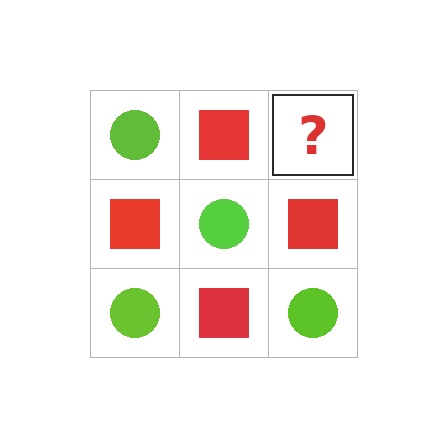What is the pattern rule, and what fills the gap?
The rule is that it alternates lime circle and red square in a checkerboard pattern. The gap should be filled with a lime circle.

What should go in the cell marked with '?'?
The missing cell should contain a lime circle.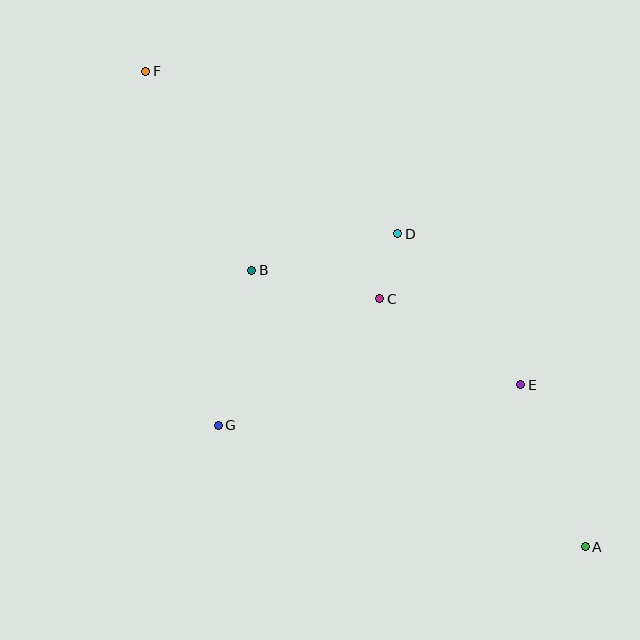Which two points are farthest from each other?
Points A and F are farthest from each other.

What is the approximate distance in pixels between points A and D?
The distance between A and D is approximately 365 pixels.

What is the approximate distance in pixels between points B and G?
The distance between B and G is approximately 158 pixels.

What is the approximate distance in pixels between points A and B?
The distance between A and B is approximately 433 pixels.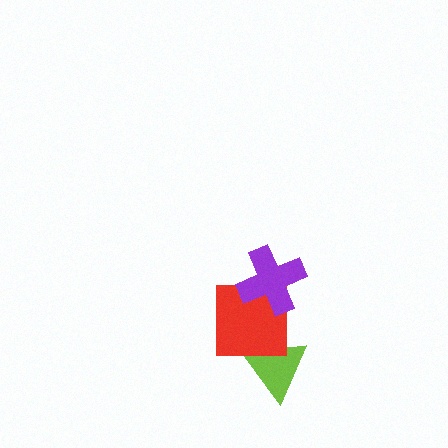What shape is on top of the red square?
The purple cross is on top of the red square.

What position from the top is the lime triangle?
The lime triangle is 3rd from the top.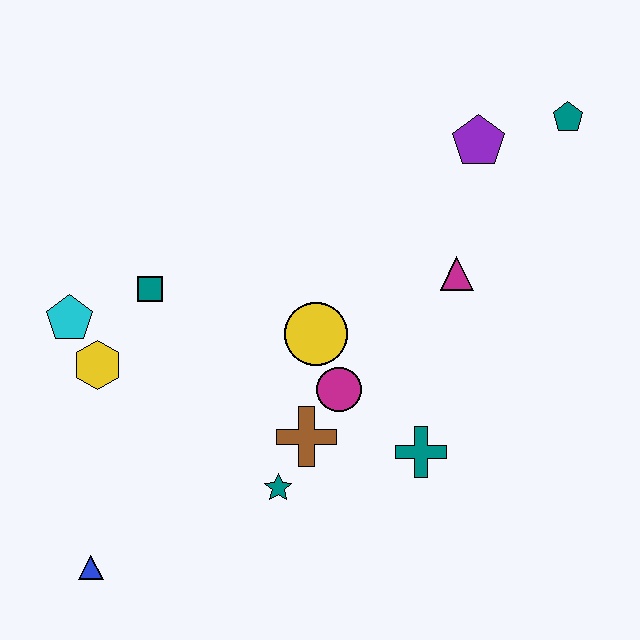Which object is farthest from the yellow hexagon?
The teal pentagon is farthest from the yellow hexagon.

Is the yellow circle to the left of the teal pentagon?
Yes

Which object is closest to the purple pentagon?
The teal pentagon is closest to the purple pentagon.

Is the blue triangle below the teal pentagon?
Yes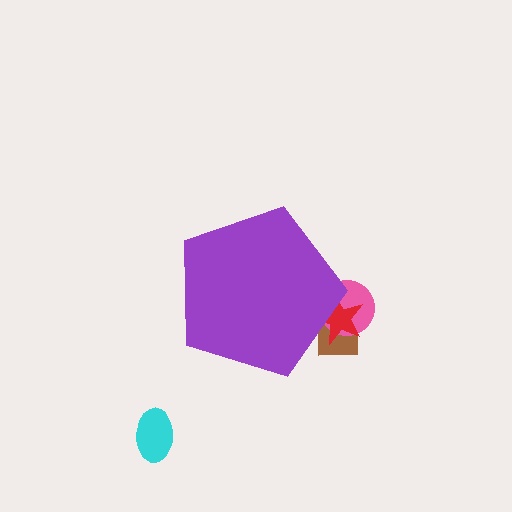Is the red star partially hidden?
Yes, the red star is partially hidden behind the purple pentagon.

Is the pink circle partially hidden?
Yes, the pink circle is partially hidden behind the purple pentagon.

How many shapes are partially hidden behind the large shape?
3 shapes are partially hidden.